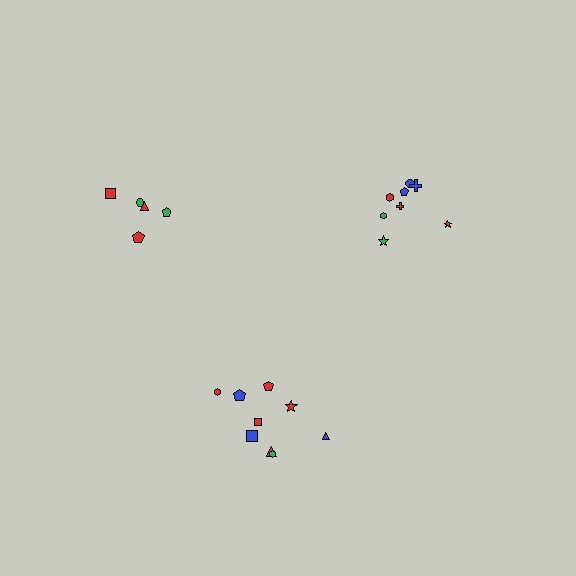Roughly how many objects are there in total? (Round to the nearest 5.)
Roughly 25 objects in total.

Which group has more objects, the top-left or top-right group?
The top-right group.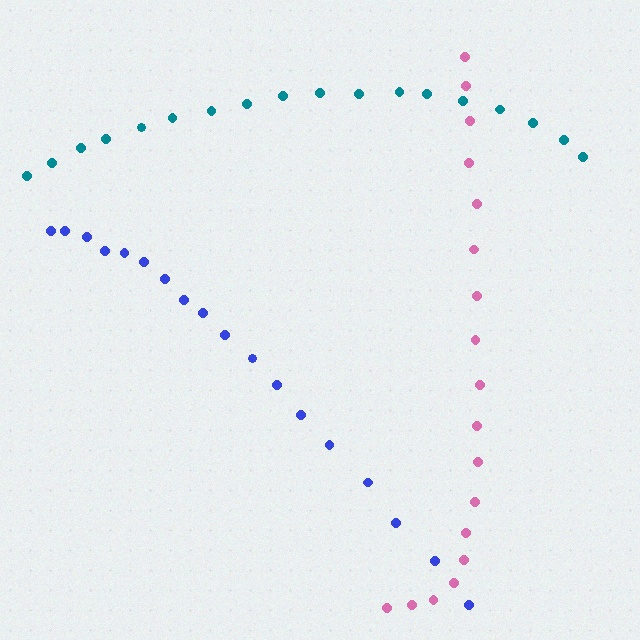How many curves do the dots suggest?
There are 3 distinct paths.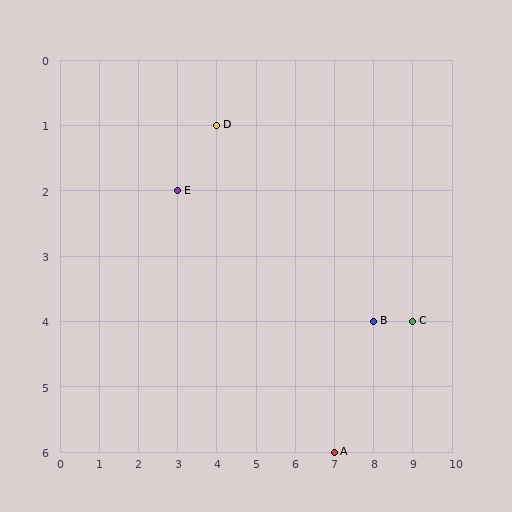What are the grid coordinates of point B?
Point B is at grid coordinates (8, 4).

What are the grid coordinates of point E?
Point E is at grid coordinates (3, 2).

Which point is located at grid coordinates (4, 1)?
Point D is at (4, 1).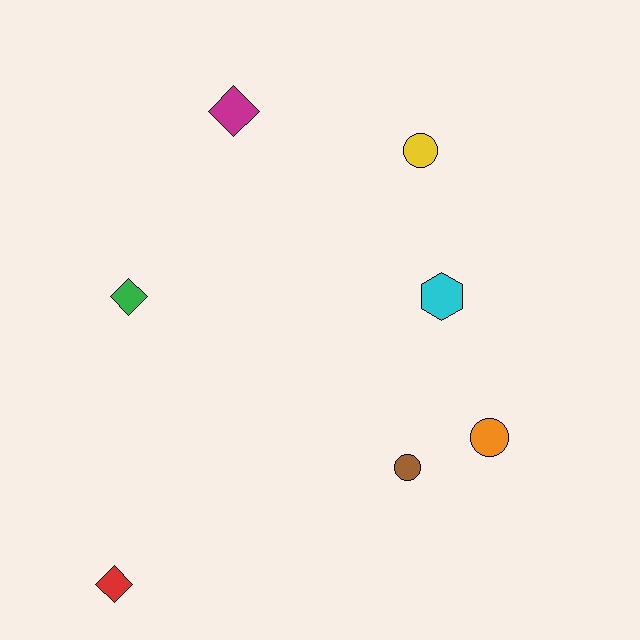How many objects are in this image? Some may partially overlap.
There are 7 objects.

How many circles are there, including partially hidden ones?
There are 3 circles.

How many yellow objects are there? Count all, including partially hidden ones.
There is 1 yellow object.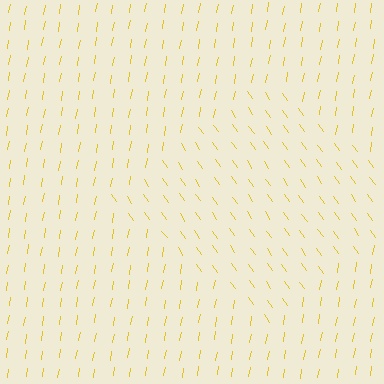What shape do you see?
I see a diamond.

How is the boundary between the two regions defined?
The boundary is defined purely by a change in line orientation (approximately 45 degrees difference). All lines are the same color and thickness.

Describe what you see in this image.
The image is filled with small yellow line segments. A diamond region in the image has lines oriented differently from the surrounding lines, creating a visible texture boundary.